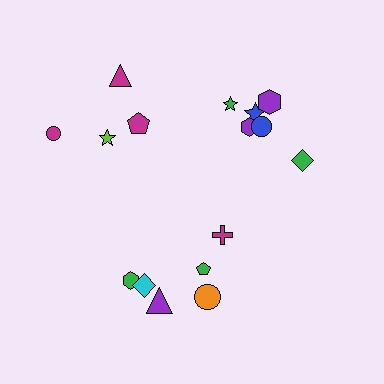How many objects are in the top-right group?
There are 6 objects.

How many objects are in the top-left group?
There are 4 objects.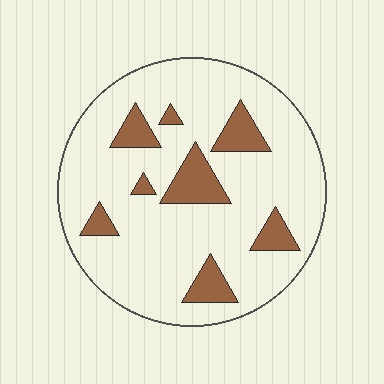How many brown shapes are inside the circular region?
8.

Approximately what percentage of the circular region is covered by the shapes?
Approximately 15%.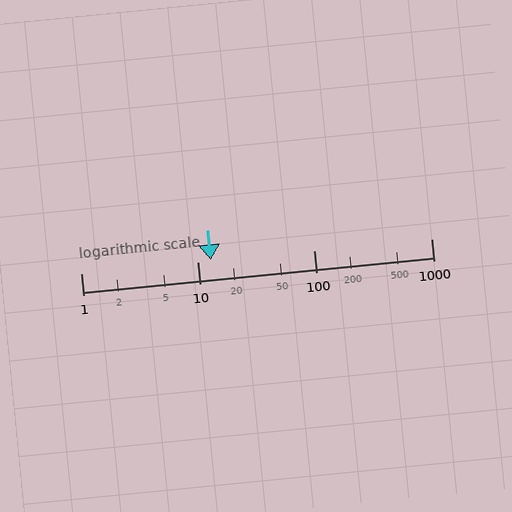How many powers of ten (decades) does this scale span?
The scale spans 3 decades, from 1 to 1000.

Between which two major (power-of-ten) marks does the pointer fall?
The pointer is between 10 and 100.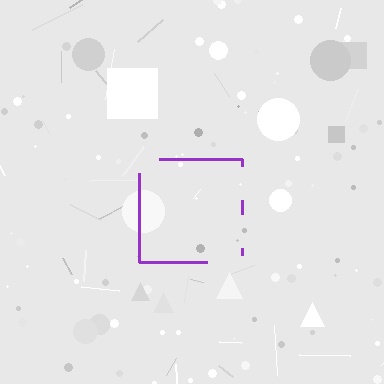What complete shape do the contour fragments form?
The contour fragments form a square.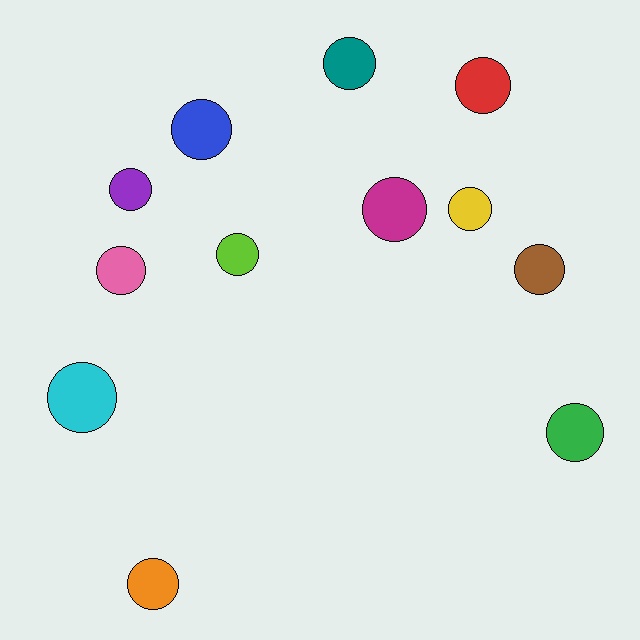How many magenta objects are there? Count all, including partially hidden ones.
There is 1 magenta object.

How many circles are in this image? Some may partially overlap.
There are 12 circles.